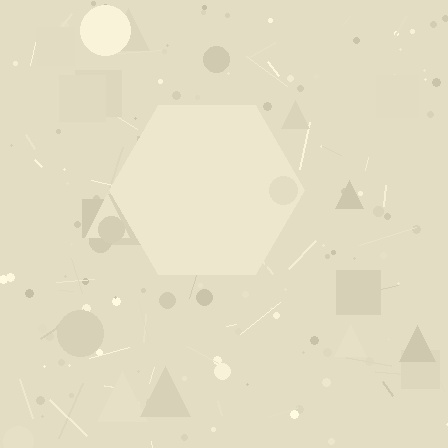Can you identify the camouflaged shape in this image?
The camouflaged shape is a hexagon.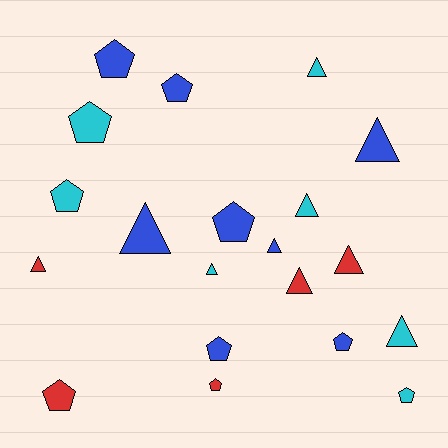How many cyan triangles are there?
There are 4 cyan triangles.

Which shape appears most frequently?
Pentagon, with 10 objects.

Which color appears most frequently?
Blue, with 8 objects.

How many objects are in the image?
There are 20 objects.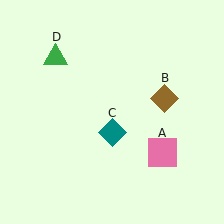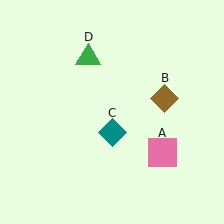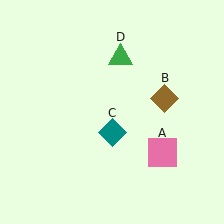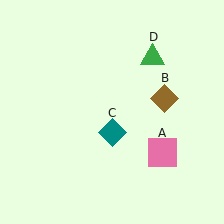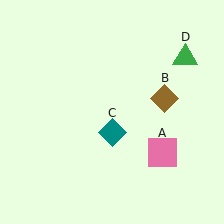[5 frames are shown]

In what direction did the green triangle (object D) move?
The green triangle (object D) moved right.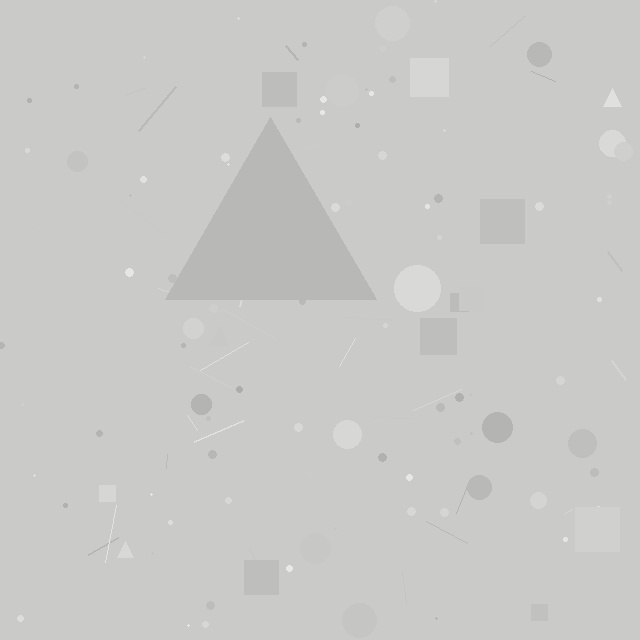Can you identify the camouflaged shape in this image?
The camouflaged shape is a triangle.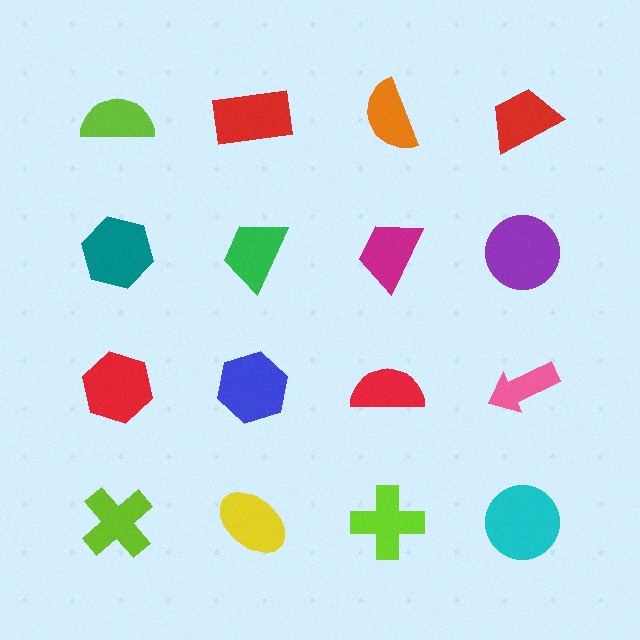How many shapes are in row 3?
4 shapes.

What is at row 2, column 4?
A purple circle.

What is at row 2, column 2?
A green trapezoid.